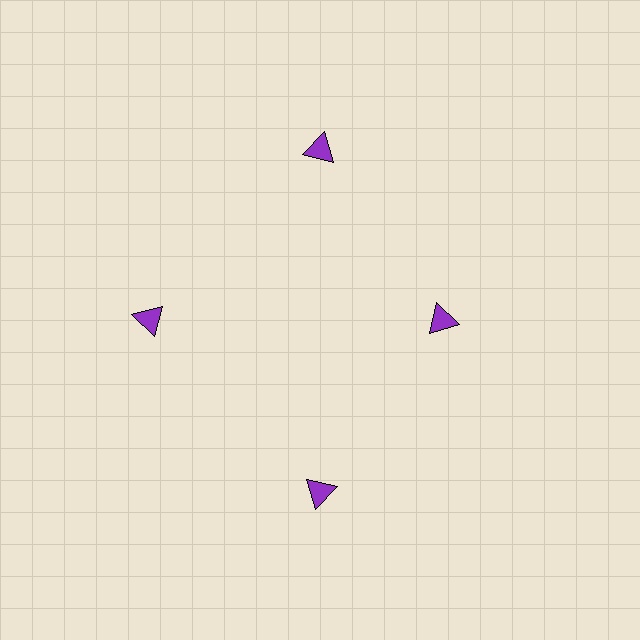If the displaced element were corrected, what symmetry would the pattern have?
It would have 4-fold rotational symmetry — the pattern would map onto itself every 90 degrees.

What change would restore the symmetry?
The symmetry would be restored by moving it outward, back onto the ring so that all 4 triangles sit at equal angles and equal distance from the center.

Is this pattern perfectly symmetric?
No. The 4 purple triangles are arranged in a ring, but one element near the 3 o'clock position is pulled inward toward the center, breaking the 4-fold rotational symmetry.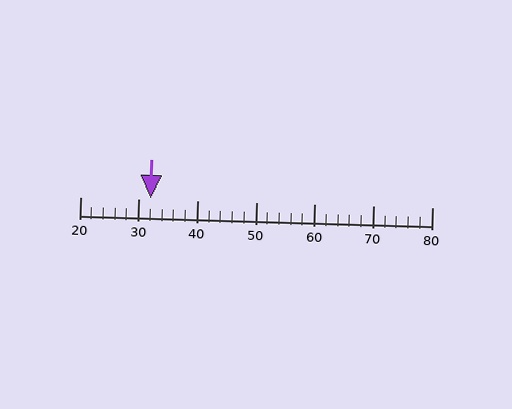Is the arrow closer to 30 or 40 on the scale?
The arrow is closer to 30.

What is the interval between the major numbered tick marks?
The major tick marks are spaced 10 units apart.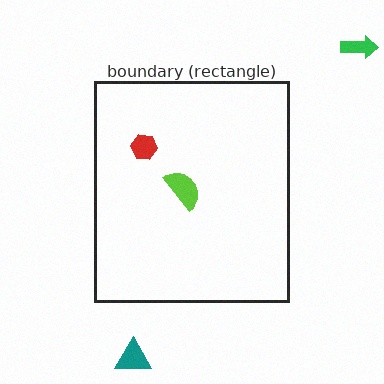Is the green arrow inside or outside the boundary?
Outside.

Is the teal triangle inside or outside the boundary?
Outside.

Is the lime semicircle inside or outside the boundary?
Inside.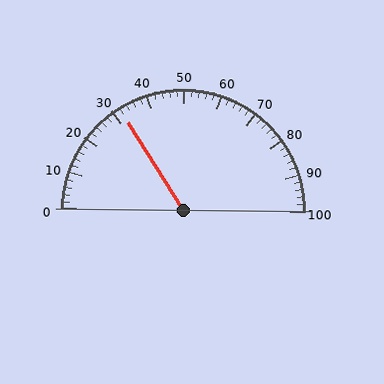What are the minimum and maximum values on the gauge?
The gauge ranges from 0 to 100.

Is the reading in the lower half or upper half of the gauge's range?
The reading is in the lower half of the range (0 to 100).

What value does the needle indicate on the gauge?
The needle indicates approximately 32.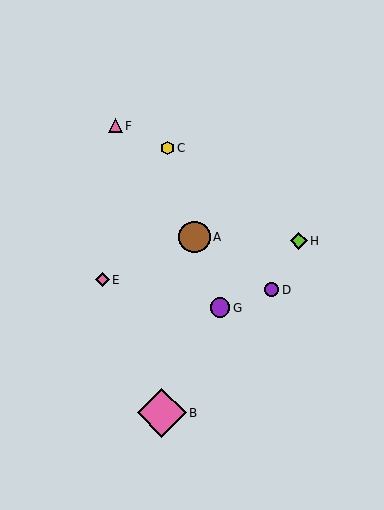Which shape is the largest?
The pink diamond (labeled B) is the largest.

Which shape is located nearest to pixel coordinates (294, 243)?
The lime diamond (labeled H) at (299, 241) is nearest to that location.